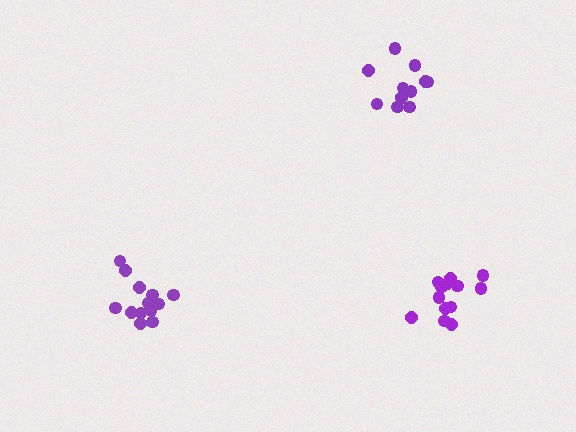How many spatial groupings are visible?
There are 3 spatial groupings.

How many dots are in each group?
Group 1: 11 dots, Group 2: 13 dots, Group 3: 13 dots (37 total).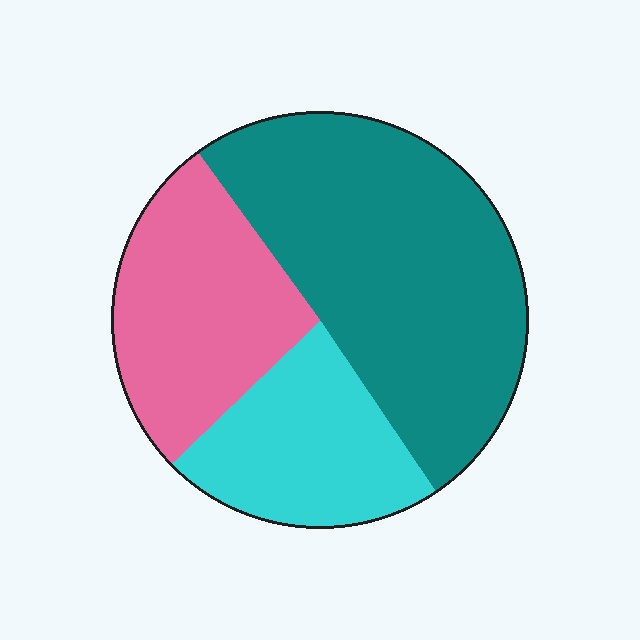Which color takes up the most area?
Teal, at roughly 50%.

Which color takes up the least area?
Cyan, at roughly 20%.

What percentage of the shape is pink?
Pink covers about 25% of the shape.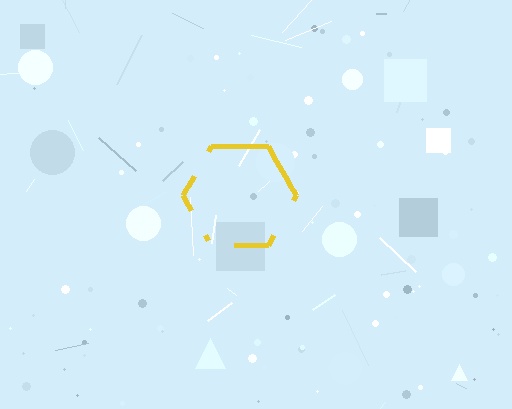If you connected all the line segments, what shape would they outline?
They would outline a hexagon.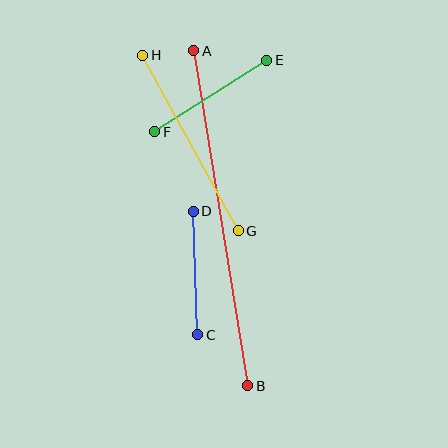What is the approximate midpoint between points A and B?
The midpoint is at approximately (221, 218) pixels.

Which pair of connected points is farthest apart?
Points A and B are farthest apart.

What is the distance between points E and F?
The distance is approximately 133 pixels.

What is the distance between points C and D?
The distance is approximately 123 pixels.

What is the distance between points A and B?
The distance is approximately 340 pixels.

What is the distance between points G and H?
The distance is approximately 200 pixels.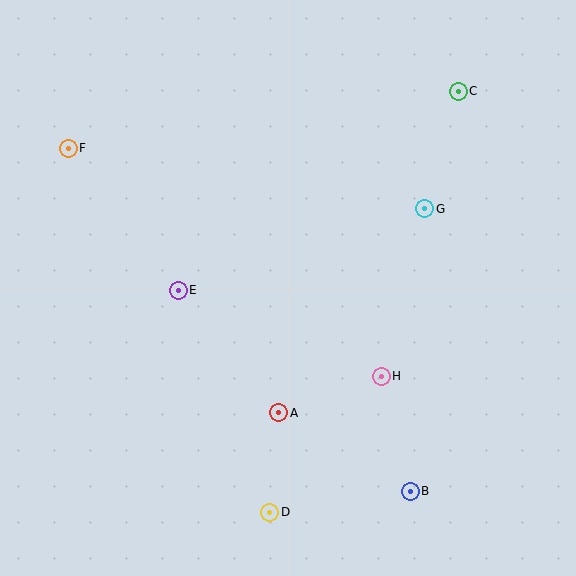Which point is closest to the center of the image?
Point E at (178, 290) is closest to the center.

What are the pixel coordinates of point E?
Point E is at (178, 290).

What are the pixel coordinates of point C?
Point C is at (458, 91).